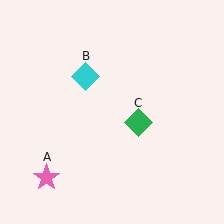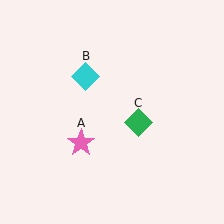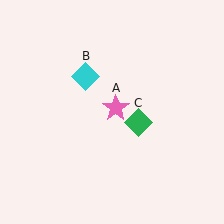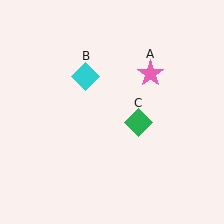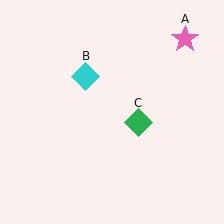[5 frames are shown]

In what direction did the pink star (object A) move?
The pink star (object A) moved up and to the right.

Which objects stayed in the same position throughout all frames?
Cyan diamond (object B) and green diamond (object C) remained stationary.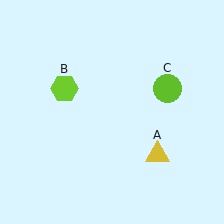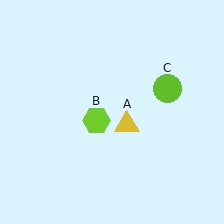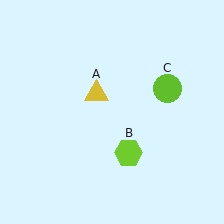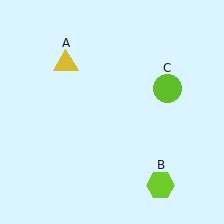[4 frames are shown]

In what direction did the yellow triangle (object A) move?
The yellow triangle (object A) moved up and to the left.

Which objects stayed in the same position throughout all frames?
Lime circle (object C) remained stationary.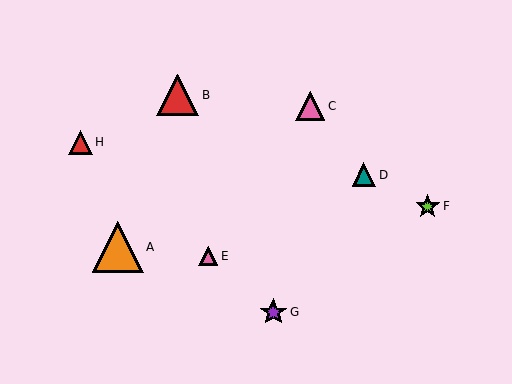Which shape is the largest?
The orange triangle (labeled A) is the largest.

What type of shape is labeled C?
Shape C is a pink triangle.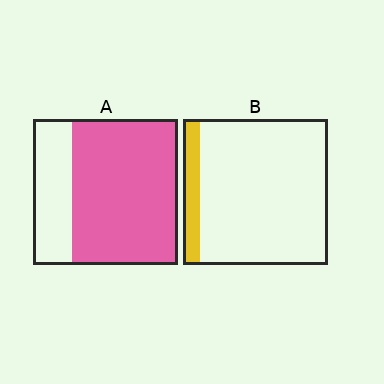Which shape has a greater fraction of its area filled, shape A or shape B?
Shape A.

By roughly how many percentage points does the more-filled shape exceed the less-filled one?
By roughly 60 percentage points (A over B).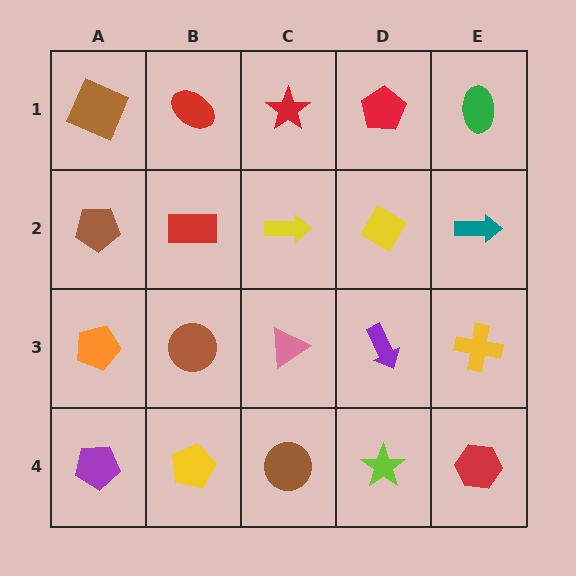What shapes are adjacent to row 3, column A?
A brown pentagon (row 2, column A), a purple pentagon (row 4, column A), a brown circle (row 3, column B).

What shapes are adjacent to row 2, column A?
A brown square (row 1, column A), an orange pentagon (row 3, column A), a red rectangle (row 2, column B).